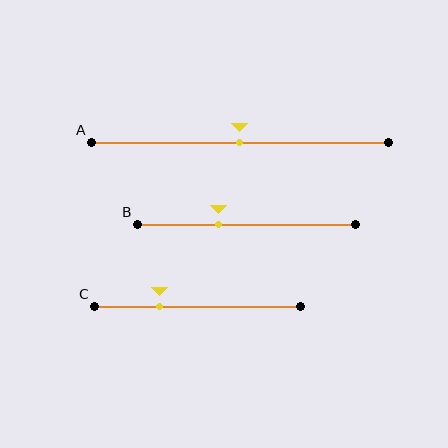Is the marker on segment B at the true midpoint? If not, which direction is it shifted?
No, the marker on segment B is shifted to the left by about 13% of the segment length.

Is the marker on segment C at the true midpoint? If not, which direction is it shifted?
No, the marker on segment C is shifted to the left by about 18% of the segment length.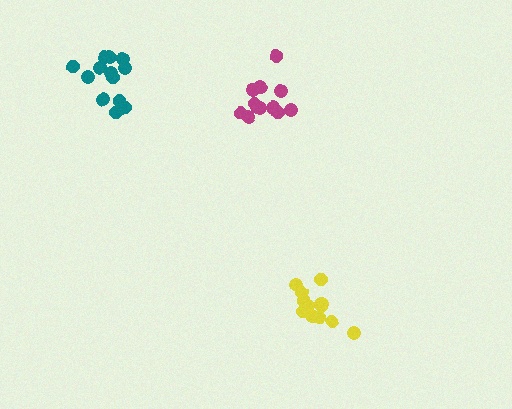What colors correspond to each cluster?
The clusters are colored: teal, magenta, yellow.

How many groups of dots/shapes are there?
There are 3 groups.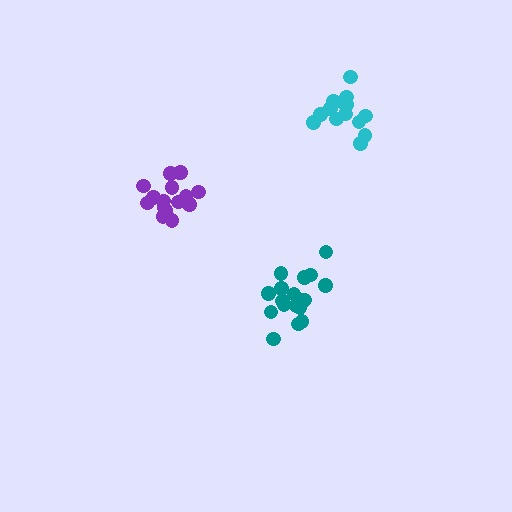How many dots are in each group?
Group 1: 18 dots, Group 2: 15 dots, Group 3: 16 dots (49 total).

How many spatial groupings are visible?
There are 3 spatial groupings.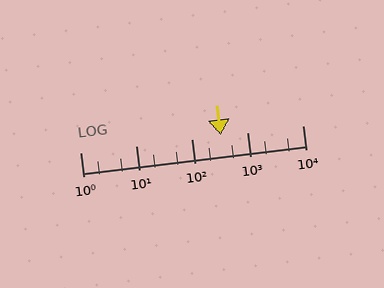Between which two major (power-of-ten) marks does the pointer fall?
The pointer is between 100 and 1000.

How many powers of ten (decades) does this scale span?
The scale spans 4 decades, from 1 to 10000.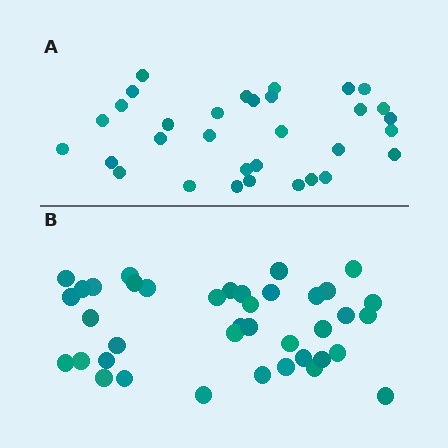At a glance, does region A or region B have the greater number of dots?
Region B (the bottom region) has more dots.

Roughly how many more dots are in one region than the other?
Region B has roughly 8 or so more dots than region A.